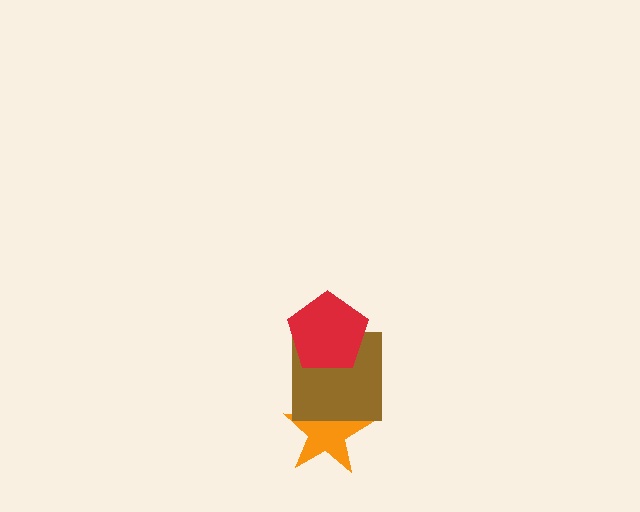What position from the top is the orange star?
The orange star is 3rd from the top.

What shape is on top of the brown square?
The red pentagon is on top of the brown square.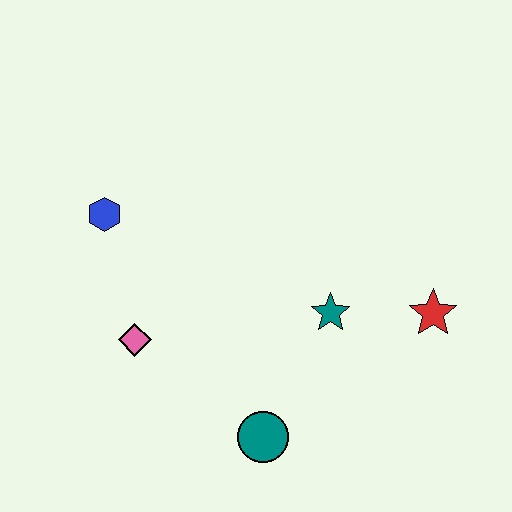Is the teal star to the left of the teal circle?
No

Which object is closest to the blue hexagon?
The pink diamond is closest to the blue hexagon.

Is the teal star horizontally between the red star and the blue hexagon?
Yes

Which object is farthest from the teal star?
The blue hexagon is farthest from the teal star.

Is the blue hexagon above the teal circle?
Yes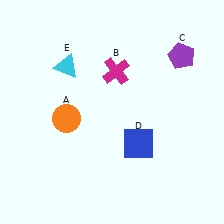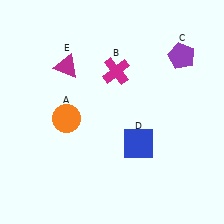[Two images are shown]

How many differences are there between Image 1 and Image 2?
There is 1 difference between the two images.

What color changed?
The triangle (E) changed from cyan in Image 1 to magenta in Image 2.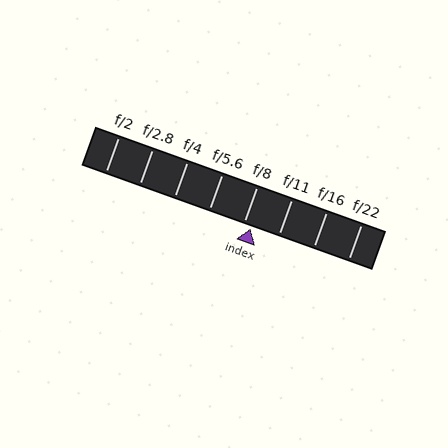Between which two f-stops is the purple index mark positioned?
The index mark is between f/8 and f/11.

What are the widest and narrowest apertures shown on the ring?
The widest aperture shown is f/2 and the narrowest is f/22.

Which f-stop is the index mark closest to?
The index mark is closest to f/8.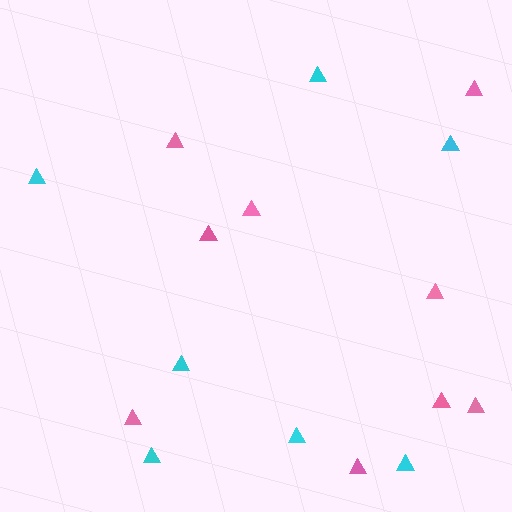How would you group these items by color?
There are 2 groups: one group of cyan triangles (7) and one group of pink triangles (9).